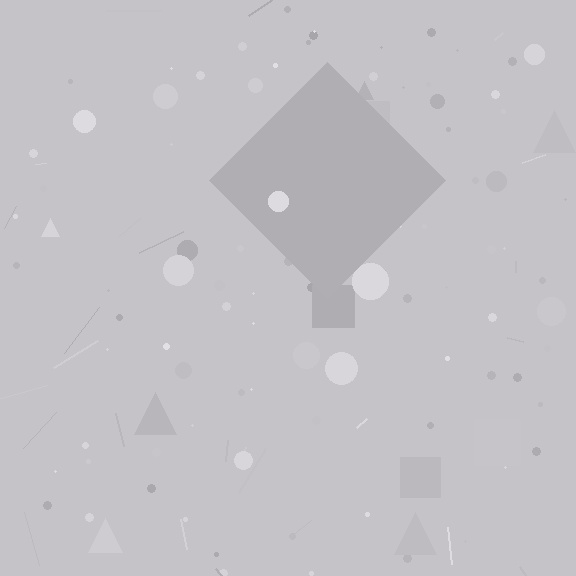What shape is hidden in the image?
A diamond is hidden in the image.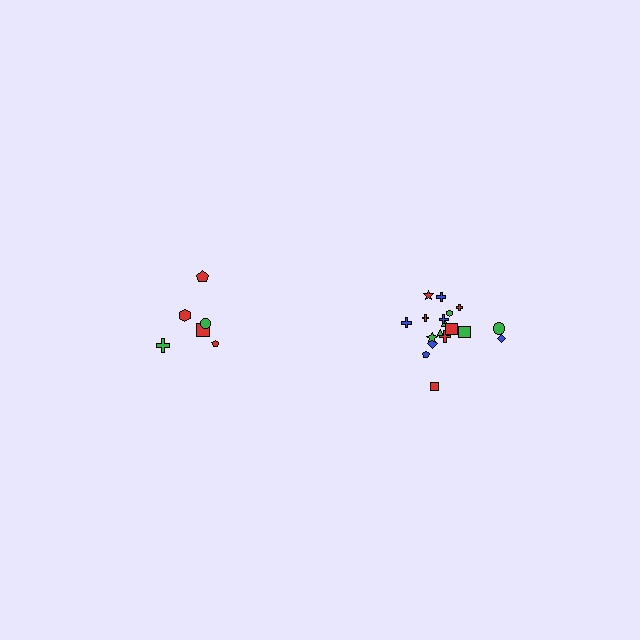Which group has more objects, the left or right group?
The right group.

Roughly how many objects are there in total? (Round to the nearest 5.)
Roughly 25 objects in total.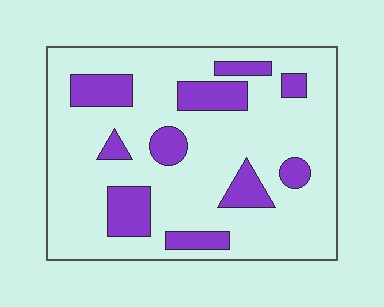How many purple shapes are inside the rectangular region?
10.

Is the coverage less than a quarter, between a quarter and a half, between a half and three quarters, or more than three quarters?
Less than a quarter.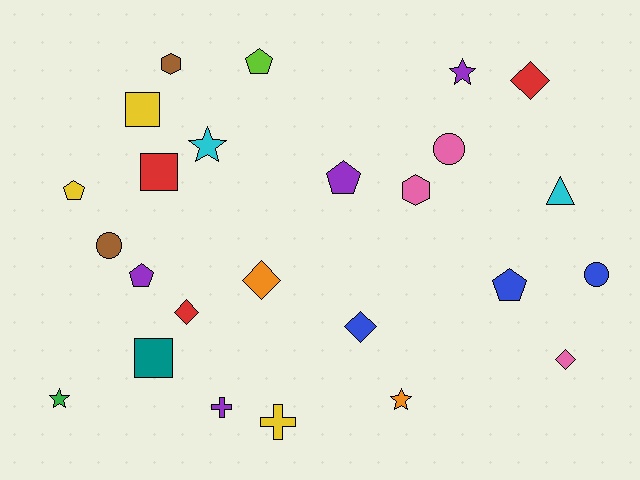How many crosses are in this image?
There are 2 crosses.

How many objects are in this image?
There are 25 objects.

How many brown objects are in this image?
There are 2 brown objects.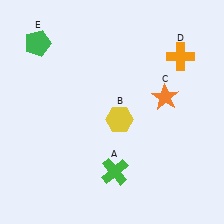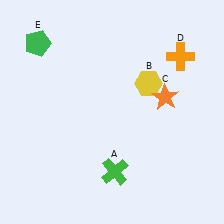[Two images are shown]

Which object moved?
The yellow hexagon (B) moved up.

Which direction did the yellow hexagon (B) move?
The yellow hexagon (B) moved up.